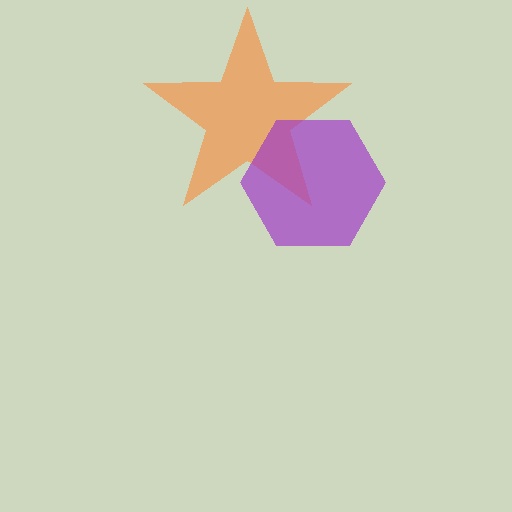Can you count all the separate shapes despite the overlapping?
Yes, there are 2 separate shapes.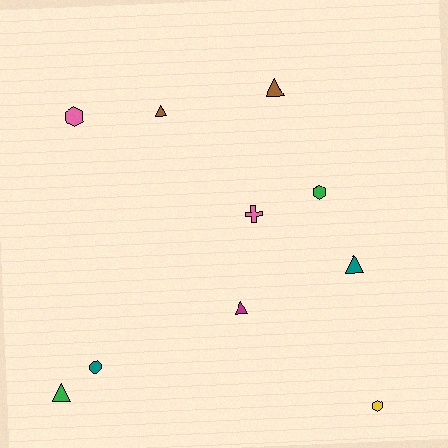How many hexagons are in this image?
There are 3 hexagons.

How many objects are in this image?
There are 10 objects.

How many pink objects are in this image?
There are 2 pink objects.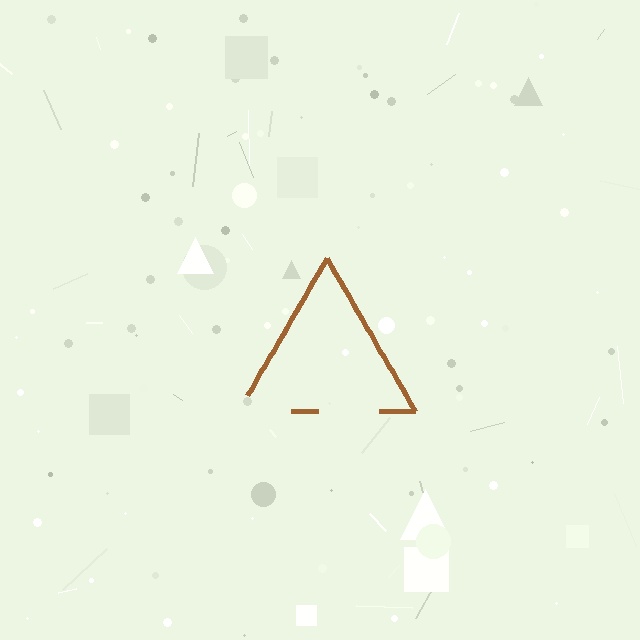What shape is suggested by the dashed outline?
The dashed outline suggests a triangle.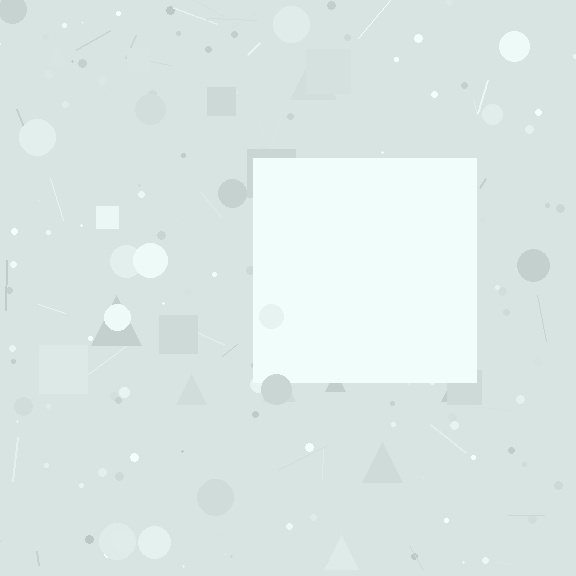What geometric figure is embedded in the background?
A square is embedded in the background.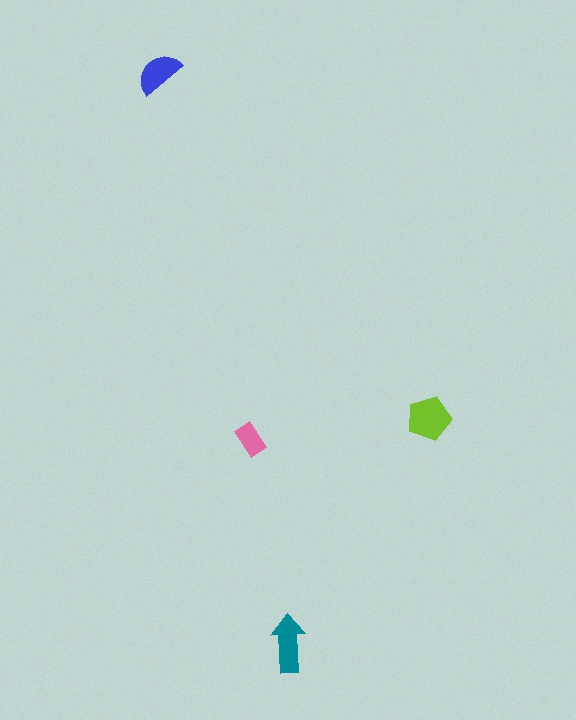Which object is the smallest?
The pink rectangle.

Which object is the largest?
The lime pentagon.